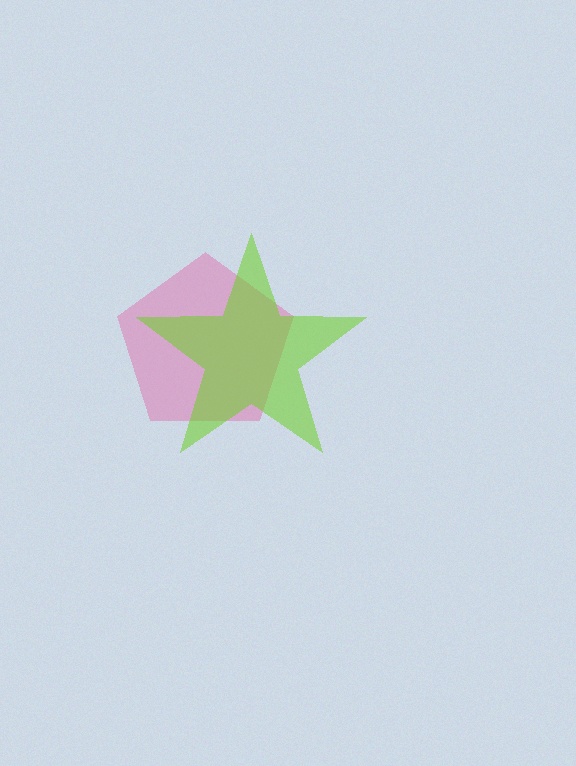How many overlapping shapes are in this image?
There are 2 overlapping shapes in the image.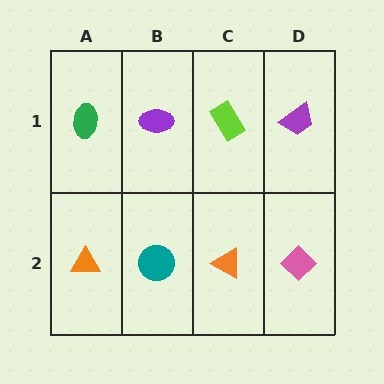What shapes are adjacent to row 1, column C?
An orange triangle (row 2, column C), a purple ellipse (row 1, column B), a purple trapezoid (row 1, column D).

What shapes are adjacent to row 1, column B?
A teal circle (row 2, column B), a green ellipse (row 1, column A), a lime rectangle (row 1, column C).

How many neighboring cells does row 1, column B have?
3.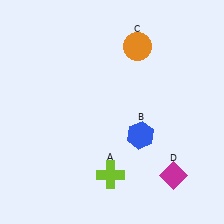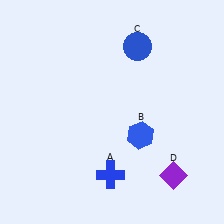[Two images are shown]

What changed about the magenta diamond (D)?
In Image 1, D is magenta. In Image 2, it changed to purple.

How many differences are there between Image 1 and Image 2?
There are 3 differences between the two images.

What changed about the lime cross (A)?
In Image 1, A is lime. In Image 2, it changed to blue.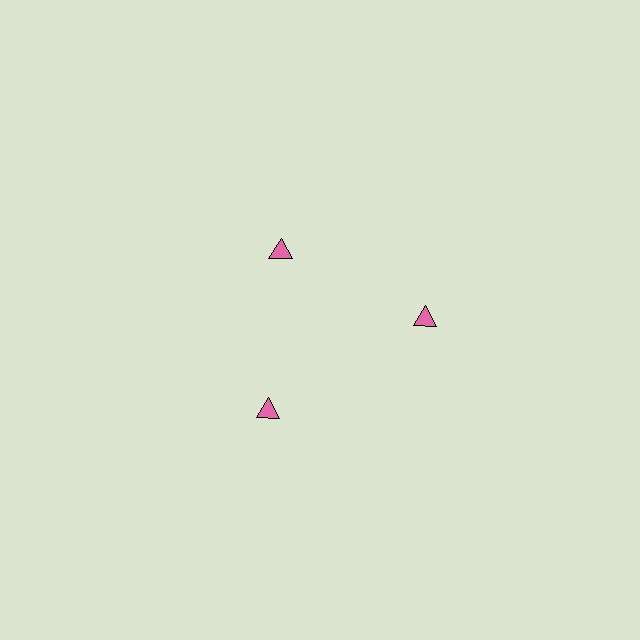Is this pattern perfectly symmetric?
No. The 3 pink triangles are arranged in a ring, but one element near the 11 o'clock position is pulled inward toward the center, breaking the 3-fold rotational symmetry.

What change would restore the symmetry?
The symmetry would be restored by moving it outward, back onto the ring so that all 3 triangles sit at equal angles and equal distance from the center.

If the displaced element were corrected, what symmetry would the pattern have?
It would have 3-fold rotational symmetry — the pattern would map onto itself every 120 degrees.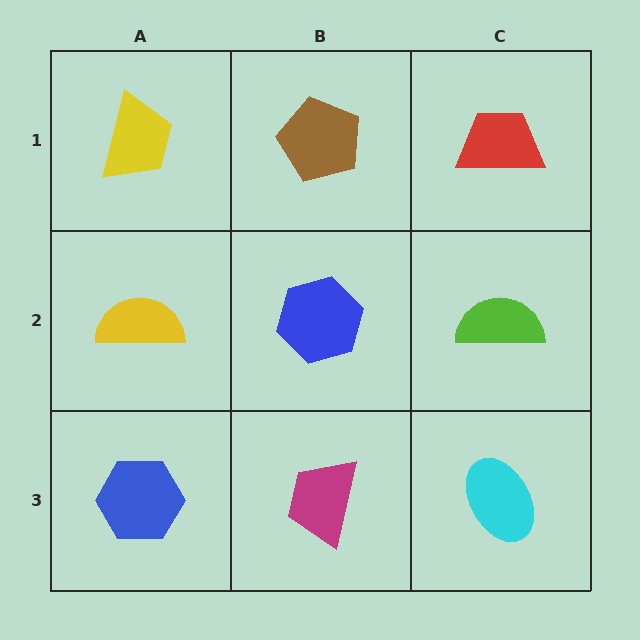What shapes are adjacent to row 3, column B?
A blue hexagon (row 2, column B), a blue hexagon (row 3, column A), a cyan ellipse (row 3, column C).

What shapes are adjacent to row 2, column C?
A red trapezoid (row 1, column C), a cyan ellipse (row 3, column C), a blue hexagon (row 2, column B).